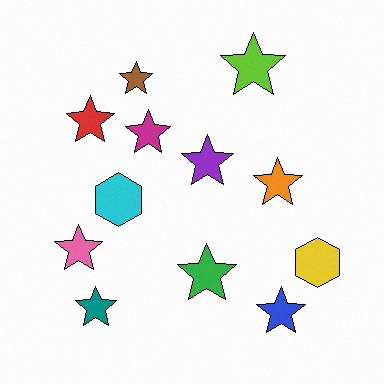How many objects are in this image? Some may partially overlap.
There are 12 objects.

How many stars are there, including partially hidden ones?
There are 10 stars.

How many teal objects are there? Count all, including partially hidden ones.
There is 1 teal object.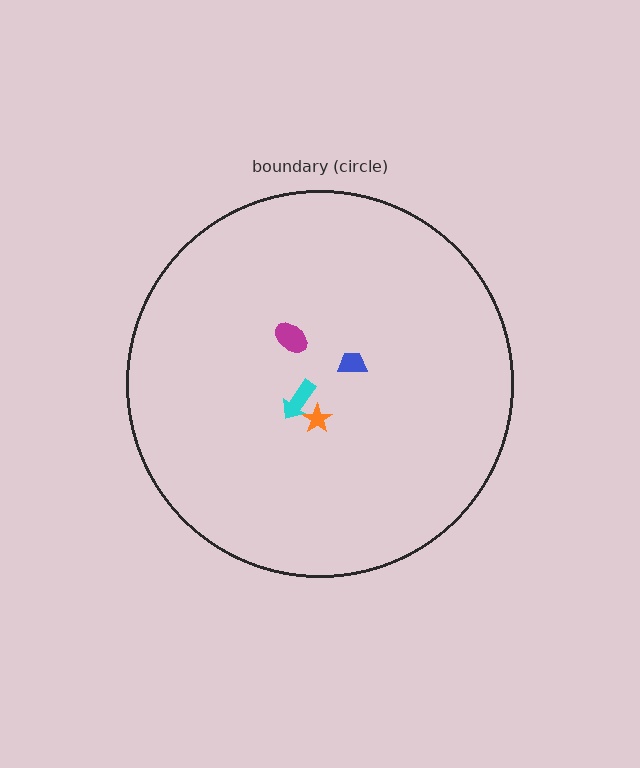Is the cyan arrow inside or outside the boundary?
Inside.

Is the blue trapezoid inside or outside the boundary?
Inside.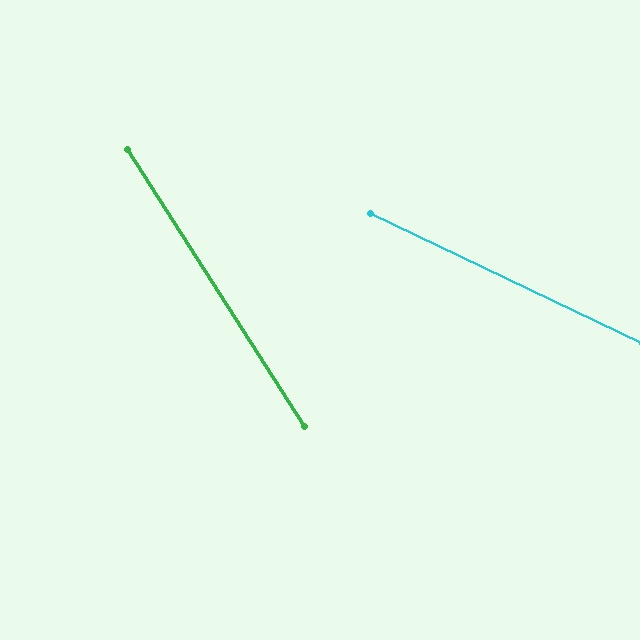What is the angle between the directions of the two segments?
Approximately 32 degrees.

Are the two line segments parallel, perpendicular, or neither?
Neither parallel nor perpendicular — they differ by about 32°.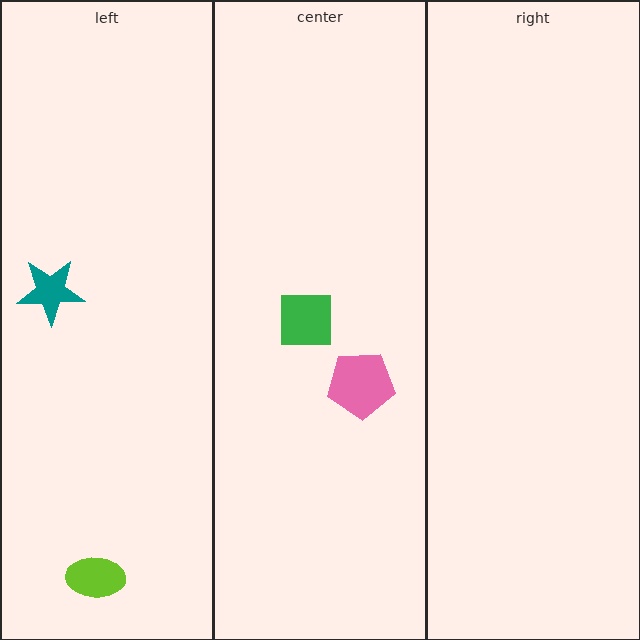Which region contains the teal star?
The left region.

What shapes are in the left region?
The teal star, the lime ellipse.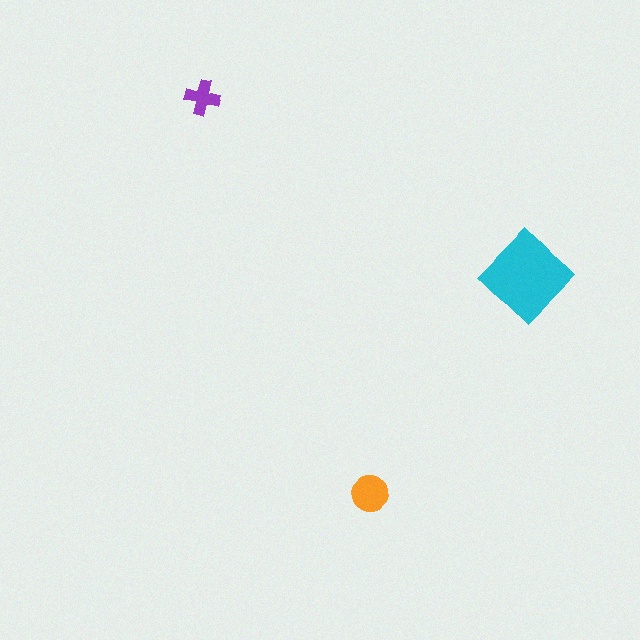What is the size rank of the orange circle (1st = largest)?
2nd.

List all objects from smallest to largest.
The purple cross, the orange circle, the cyan diamond.